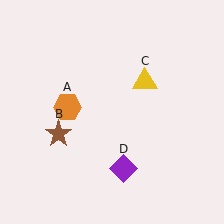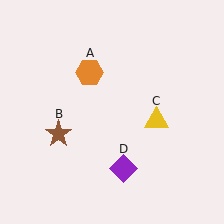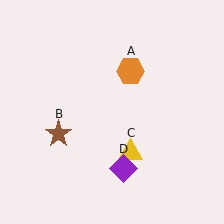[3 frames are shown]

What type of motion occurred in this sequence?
The orange hexagon (object A), yellow triangle (object C) rotated clockwise around the center of the scene.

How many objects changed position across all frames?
2 objects changed position: orange hexagon (object A), yellow triangle (object C).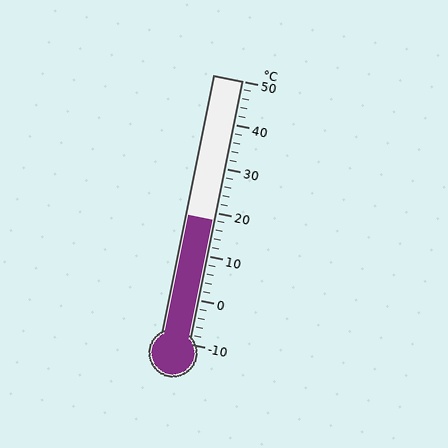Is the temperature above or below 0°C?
The temperature is above 0°C.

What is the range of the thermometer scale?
The thermometer scale ranges from -10°C to 50°C.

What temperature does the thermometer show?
The thermometer shows approximately 18°C.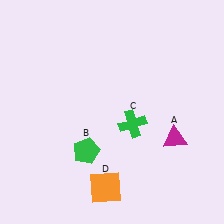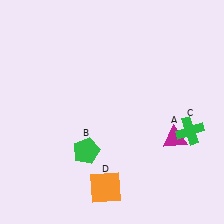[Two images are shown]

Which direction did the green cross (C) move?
The green cross (C) moved right.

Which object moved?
The green cross (C) moved right.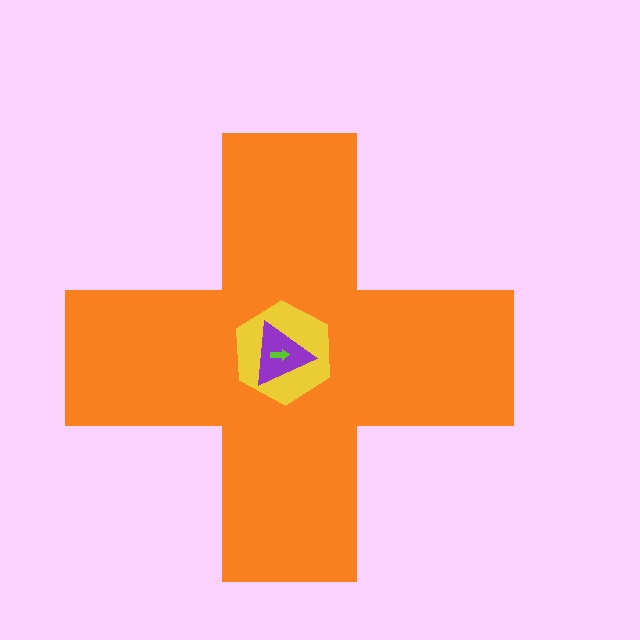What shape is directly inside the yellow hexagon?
The purple triangle.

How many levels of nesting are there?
4.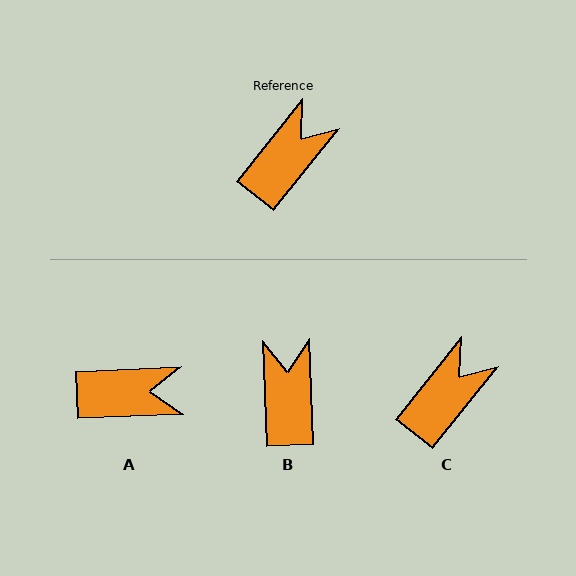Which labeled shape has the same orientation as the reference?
C.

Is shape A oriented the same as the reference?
No, it is off by about 49 degrees.